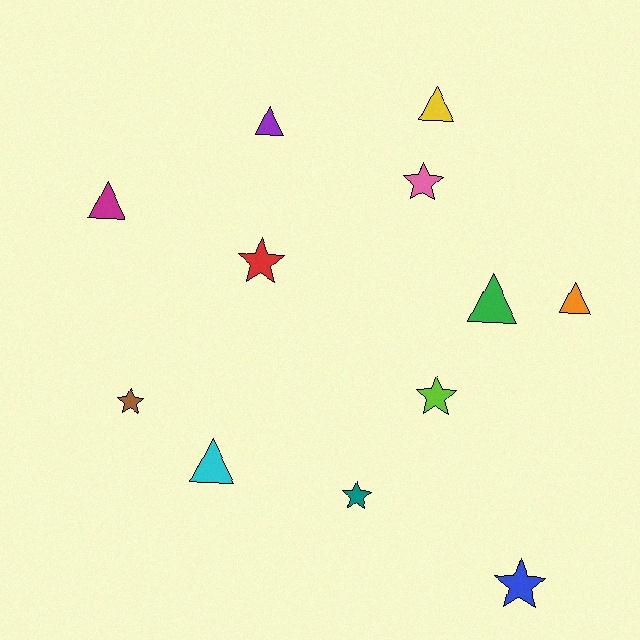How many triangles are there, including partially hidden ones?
There are 6 triangles.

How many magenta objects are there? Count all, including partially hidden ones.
There is 1 magenta object.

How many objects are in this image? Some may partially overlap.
There are 12 objects.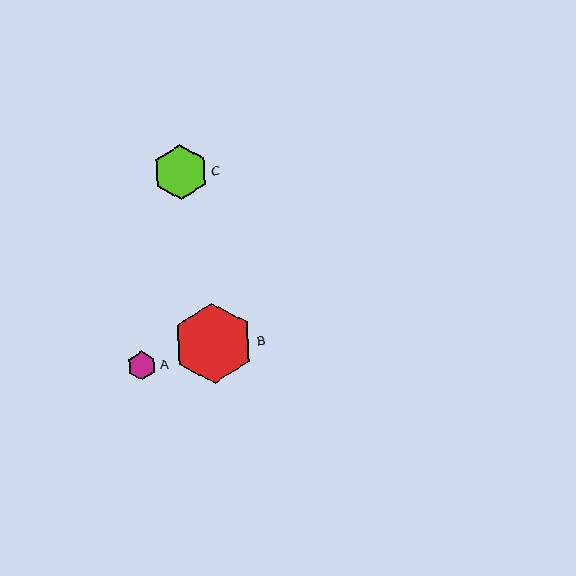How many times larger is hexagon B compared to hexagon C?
Hexagon B is approximately 1.5 times the size of hexagon C.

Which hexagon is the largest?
Hexagon B is the largest with a size of approximately 80 pixels.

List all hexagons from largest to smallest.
From largest to smallest: B, C, A.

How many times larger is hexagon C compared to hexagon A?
Hexagon C is approximately 1.9 times the size of hexagon A.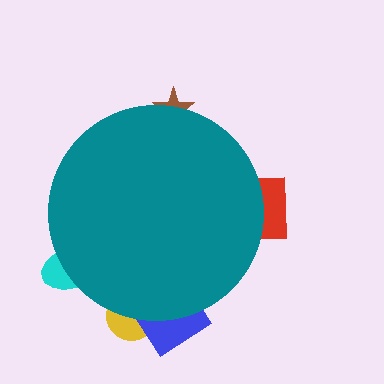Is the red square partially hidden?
Yes, the red square is partially hidden behind the teal circle.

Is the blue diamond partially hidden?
Yes, the blue diamond is partially hidden behind the teal circle.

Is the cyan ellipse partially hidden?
Yes, the cyan ellipse is partially hidden behind the teal circle.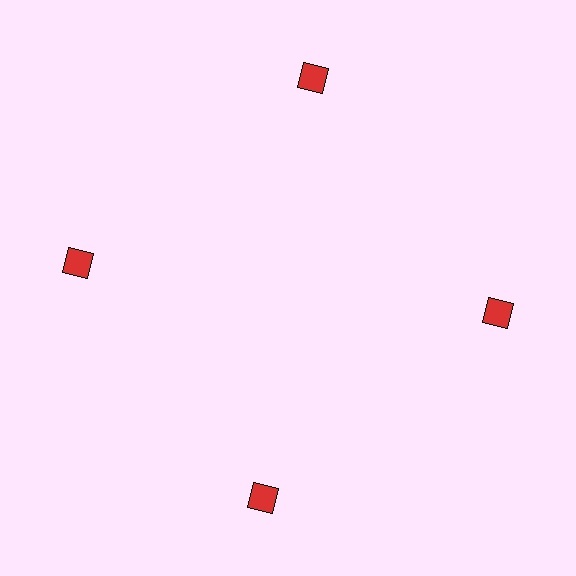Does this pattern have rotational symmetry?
Yes, this pattern has 4-fold rotational symmetry. It looks the same after rotating 90 degrees around the center.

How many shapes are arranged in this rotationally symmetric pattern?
There are 4 shapes, arranged in 4 groups of 1.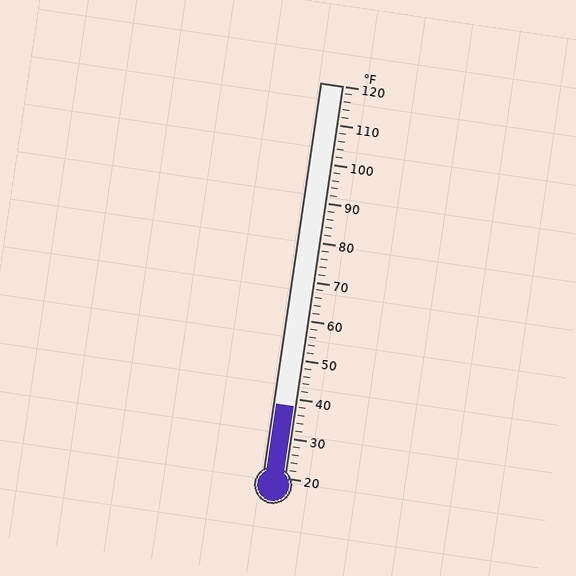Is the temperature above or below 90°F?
The temperature is below 90°F.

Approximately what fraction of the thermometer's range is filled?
The thermometer is filled to approximately 20% of its range.